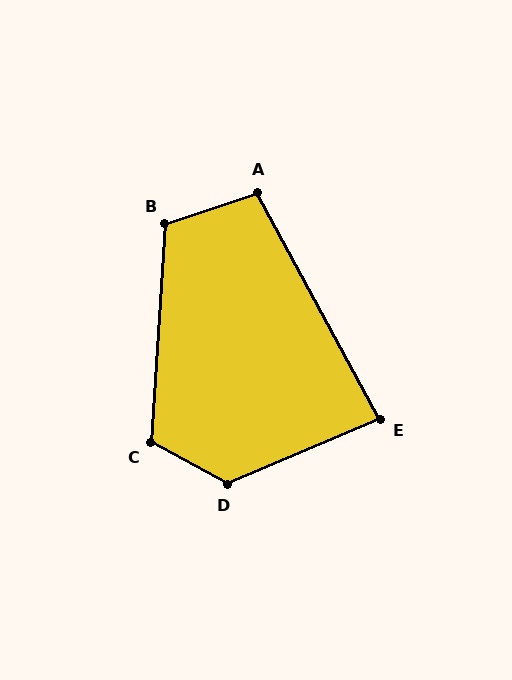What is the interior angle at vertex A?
Approximately 100 degrees (obtuse).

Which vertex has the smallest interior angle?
E, at approximately 85 degrees.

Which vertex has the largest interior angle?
D, at approximately 128 degrees.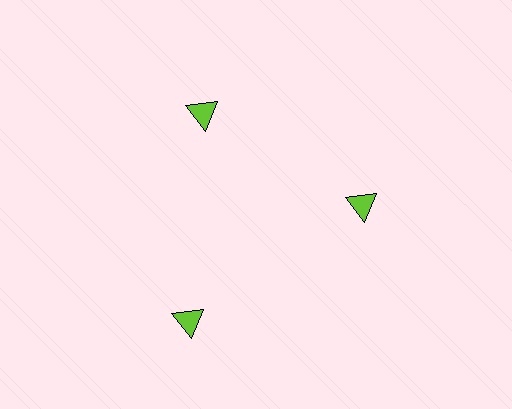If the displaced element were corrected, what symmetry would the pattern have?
It would have 3-fold rotational symmetry — the pattern would map onto itself every 120 degrees.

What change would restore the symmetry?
The symmetry would be restored by moving it inward, back onto the ring so that all 3 triangles sit at equal angles and equal distance from the center.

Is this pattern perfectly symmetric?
No. The 3 lime triangles are arranged in a ring, but one element near the 7 o'clock position is pushed outward from the center, breaking the 3-fold rotational symmetry.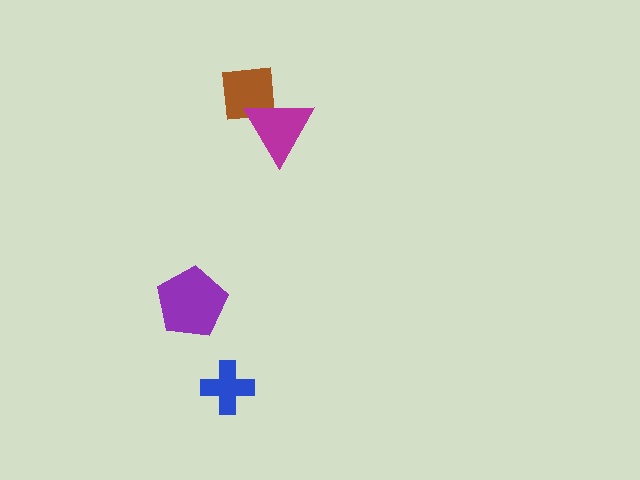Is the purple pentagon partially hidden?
No, no other shape covers it.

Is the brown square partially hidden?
Yes, it is partially covered by another shape.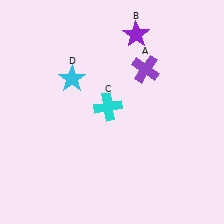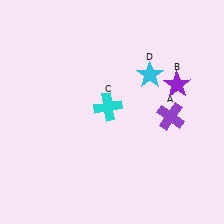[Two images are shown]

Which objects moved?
The objects that moved are: the purple cross (A), the purple star (B), the cyan star (D).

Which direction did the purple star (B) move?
The purple star (B) moved down.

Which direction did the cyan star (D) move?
The cyan star (D) moved right.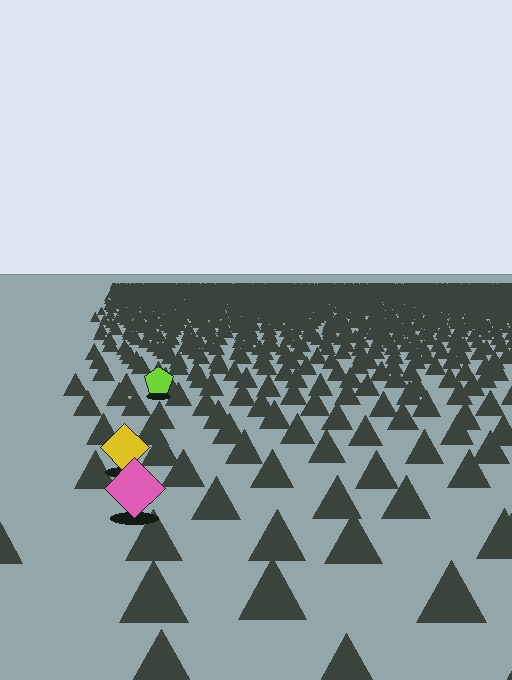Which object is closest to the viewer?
The pink diamond is closest. The texture marks near it are larger and more spread out.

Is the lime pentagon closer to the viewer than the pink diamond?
No. The pink diamond is closer — you can tell from the texture gradient: the ground texture is coarser near it.